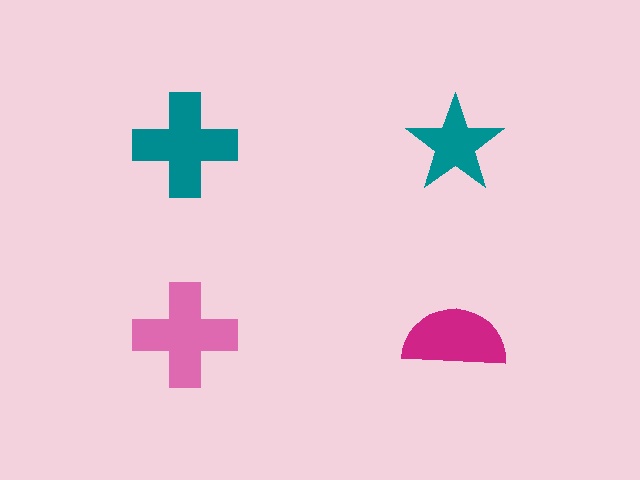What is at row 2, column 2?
A magenta semicircle.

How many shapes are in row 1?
2 shapes.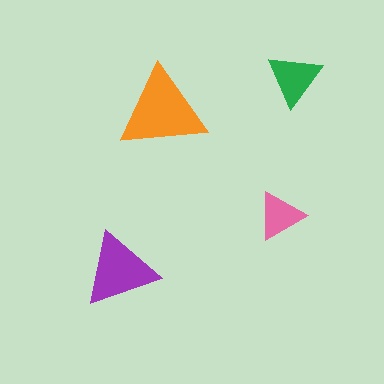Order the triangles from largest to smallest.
the orange one, the purple one, the green one, the pink one.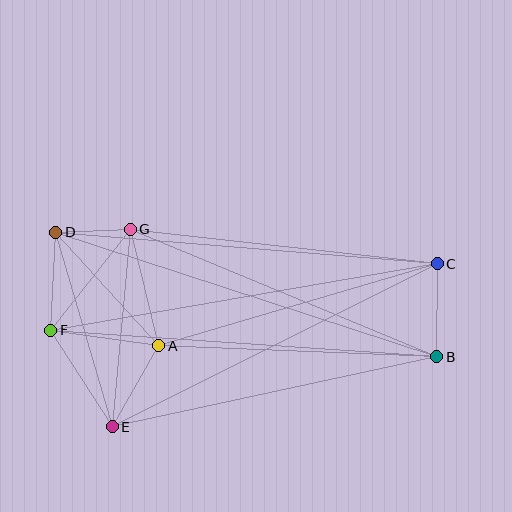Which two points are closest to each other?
Points D and G are closest to each other.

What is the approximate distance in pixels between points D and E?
The distance between D and E is approximately 202 pixels.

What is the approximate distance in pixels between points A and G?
The distance between A and G is approximately 120 pixels.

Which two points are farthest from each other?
Points B and D are farthest from each other.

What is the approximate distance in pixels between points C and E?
The distance between C and E is approximately 363 pixels.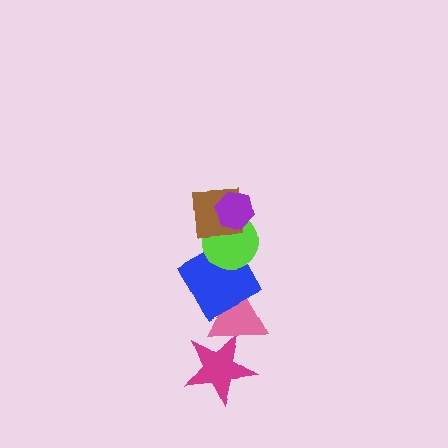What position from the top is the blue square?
The blue square is 4th from the top.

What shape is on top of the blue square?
The lime circle is on top of the blue square.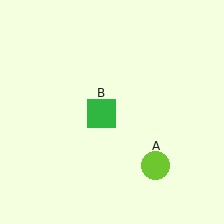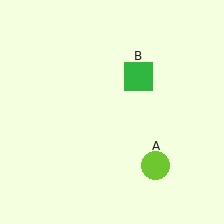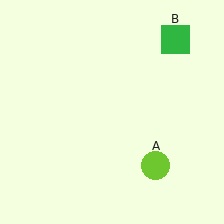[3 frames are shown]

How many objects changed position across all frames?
1 object changed position: green square (object B).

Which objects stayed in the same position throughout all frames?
Lime circle (object A) remained stationary.